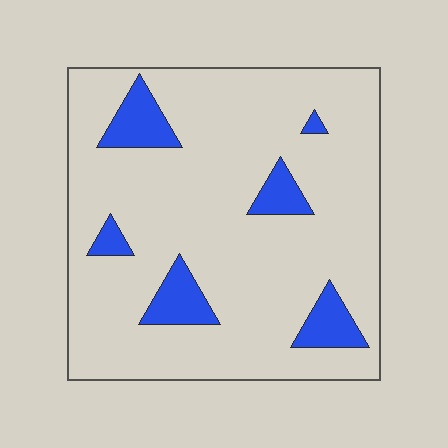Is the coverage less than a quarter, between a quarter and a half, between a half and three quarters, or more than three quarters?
Less than a quarter.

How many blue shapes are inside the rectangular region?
6.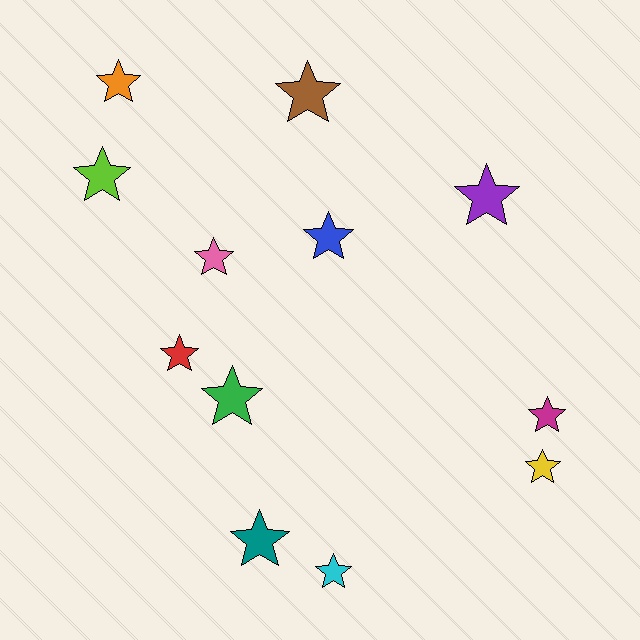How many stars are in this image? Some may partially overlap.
There are 12 stars.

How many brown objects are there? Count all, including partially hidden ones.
There is 1 brown object.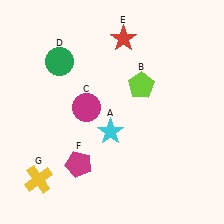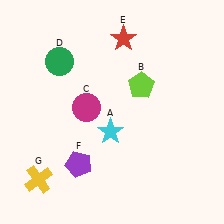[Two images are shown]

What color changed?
The pentagon (F) changed from magenta in Image 1 to purple in Image 2.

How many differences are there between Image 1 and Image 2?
There is 1 difference between the two images.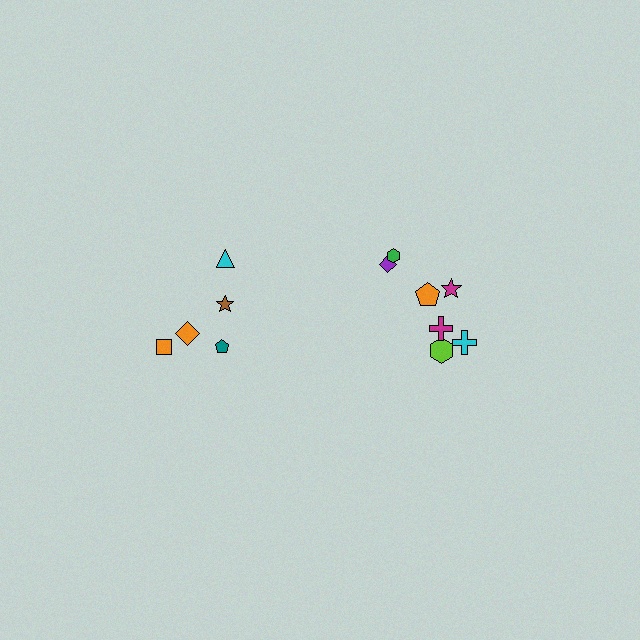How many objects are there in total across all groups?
There are 12 objects.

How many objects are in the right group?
There are 7 objects.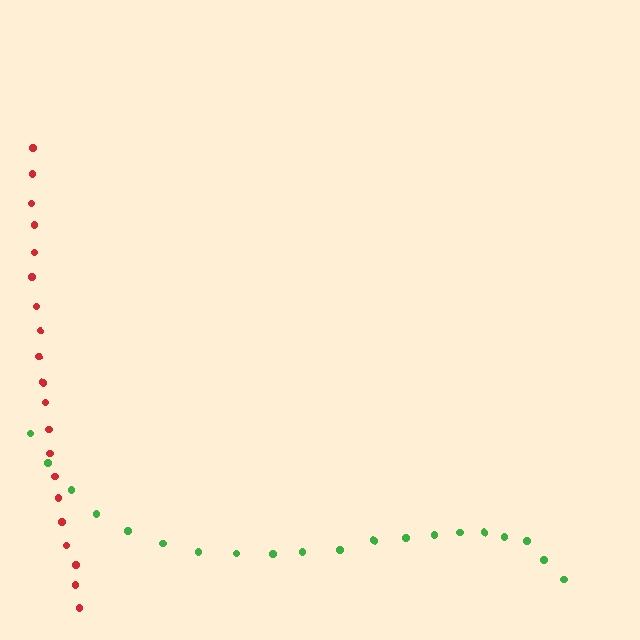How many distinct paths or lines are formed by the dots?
There are 2 distinct paths.